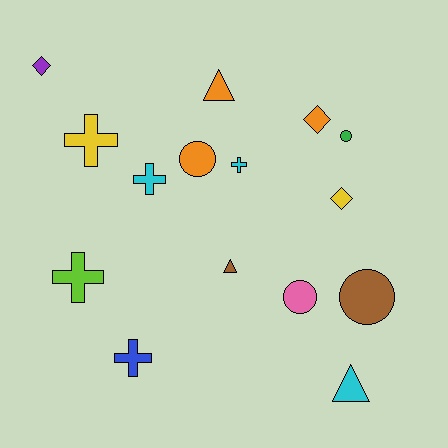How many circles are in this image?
There are 4 circles.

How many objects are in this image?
There are 15 objects.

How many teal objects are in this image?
There are no teal objects.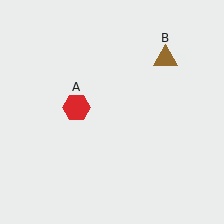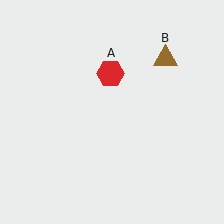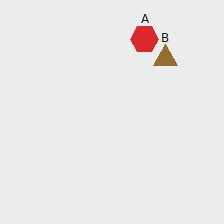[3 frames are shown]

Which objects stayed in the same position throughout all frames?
Brown triangle (object B) remained stationary.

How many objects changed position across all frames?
1 object changed position: red hexagon (object A).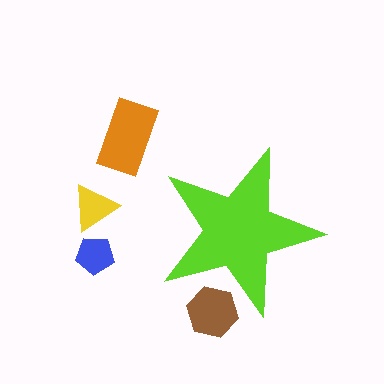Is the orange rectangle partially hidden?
No, the orange rectangle is fully visible.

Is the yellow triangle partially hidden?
No, the yellow triangle is fully visible.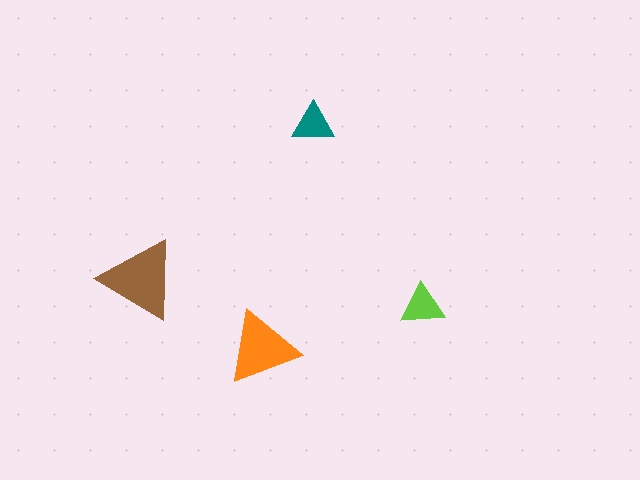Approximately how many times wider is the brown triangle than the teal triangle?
About 2 times wider.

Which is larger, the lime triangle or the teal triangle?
The lime one.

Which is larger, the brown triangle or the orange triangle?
The brown one.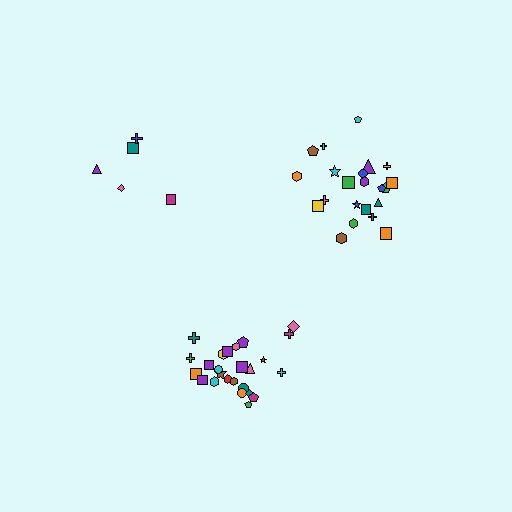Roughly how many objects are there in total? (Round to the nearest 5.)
Roughly 50 objects in total.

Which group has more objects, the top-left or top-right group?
The top-right group.